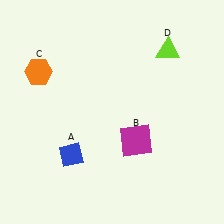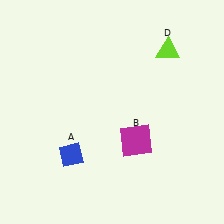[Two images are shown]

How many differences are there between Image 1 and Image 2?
There is 1 difference between the two images.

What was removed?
The orange hexagon (C) was removed in Image 2.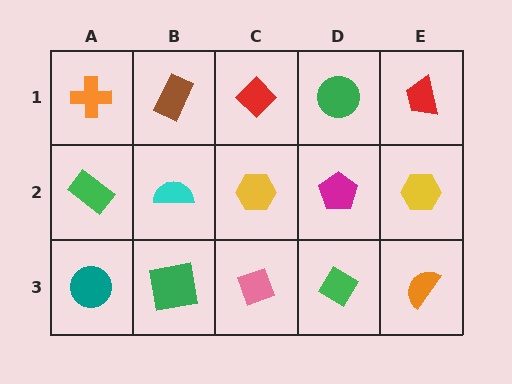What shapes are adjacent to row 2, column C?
A red diamond (row 1, column C), a pink diamond (row 3, column C), a cyan semicircle (row 2, column B), a magenta pentagon (row 2, column D).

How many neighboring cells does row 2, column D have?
4.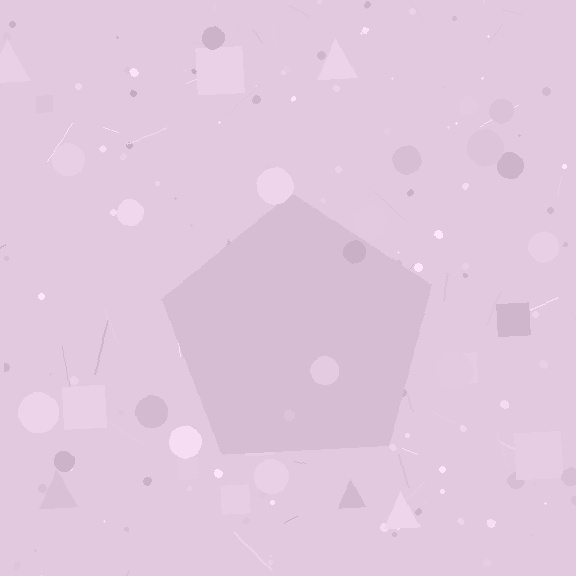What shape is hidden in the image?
A pentagon is hidden in the image.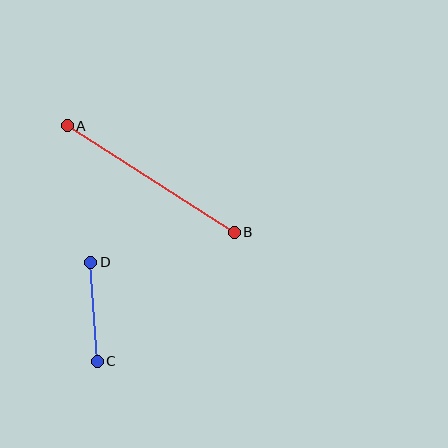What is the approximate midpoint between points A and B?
The midpoint is at approximately (151, 179) pixels.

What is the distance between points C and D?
The distance is approximately 99 pixels.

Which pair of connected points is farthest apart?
Points A and B are farthest apart.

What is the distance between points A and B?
The distance is approximately 198 pixels.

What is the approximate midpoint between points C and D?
The midpoint is at approximately (94, 312) pixels.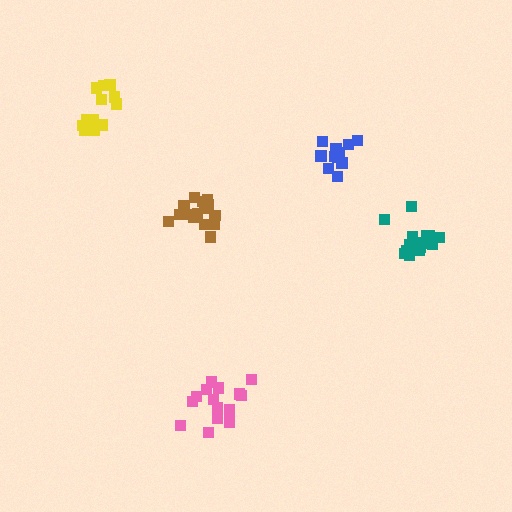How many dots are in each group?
Group 1: 15 dots, Group 2: 16 dots, Group 3: 11 dots, Group 4: 13 dots, Group 5: 16 dots (71 total).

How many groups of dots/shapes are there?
There are 5 groups.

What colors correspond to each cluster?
The clusters are colored: brown, pink, blue, yellow, teal.